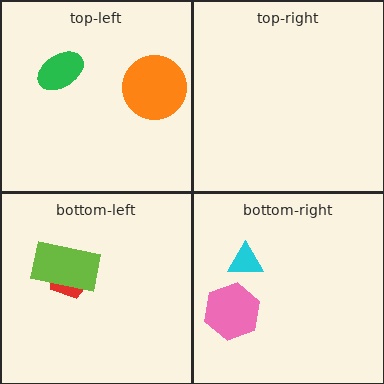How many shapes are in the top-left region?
2.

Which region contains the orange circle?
The top-left region.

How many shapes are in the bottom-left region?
2.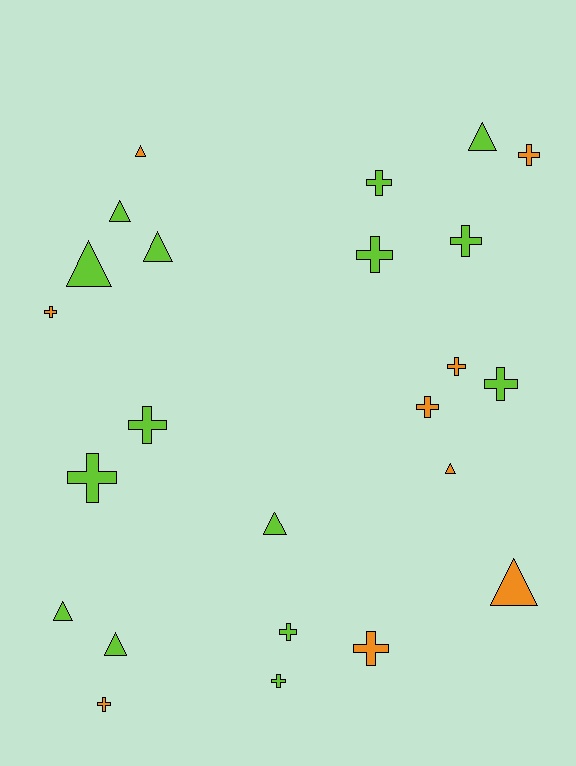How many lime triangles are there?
There are 7 lime triangles.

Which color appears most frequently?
Lime, with 15 objects.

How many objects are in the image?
There are 24 objects.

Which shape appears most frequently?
Cross, with 14 objects.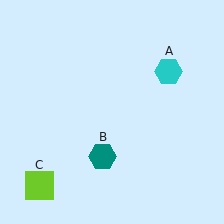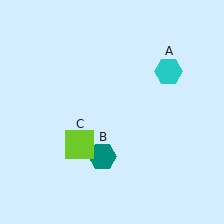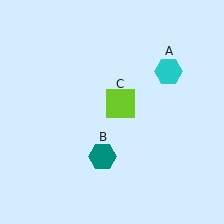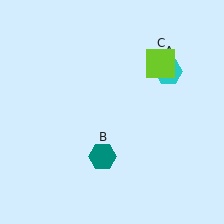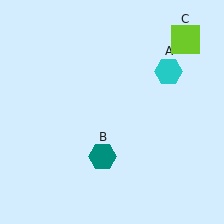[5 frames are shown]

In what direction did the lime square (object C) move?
The lime square (object C) moved up and to the right.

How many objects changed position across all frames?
1 object changed position: lime square (object C).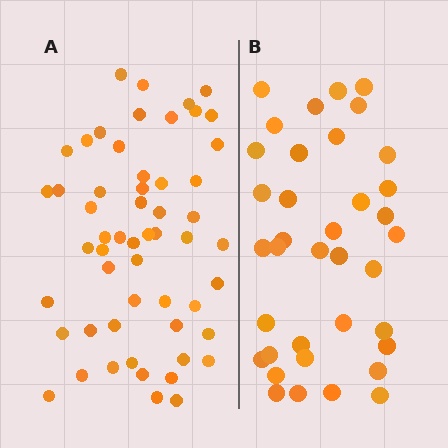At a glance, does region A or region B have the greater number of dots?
Region A (the left region) has more dots.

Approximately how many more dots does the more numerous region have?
Region A has approximately 20 more dots than region B.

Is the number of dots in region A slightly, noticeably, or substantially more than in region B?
Region A has substantially more. The ratio is roughly 1.5 to 1.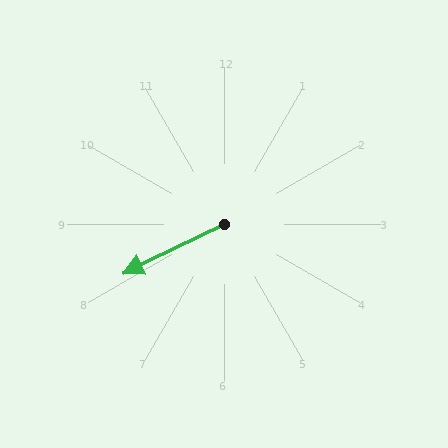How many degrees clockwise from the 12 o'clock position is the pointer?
Approximately 244 degrees.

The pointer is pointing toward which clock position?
Roughly 8 o'clock.